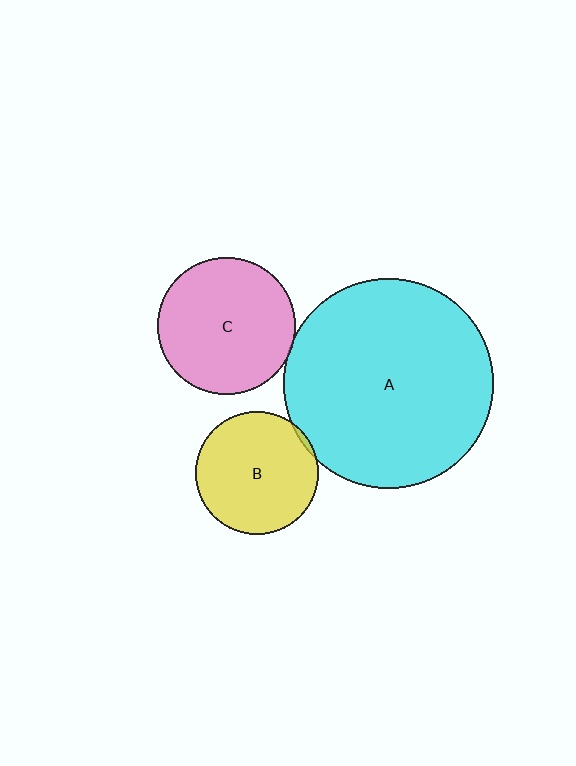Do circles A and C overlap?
Yes.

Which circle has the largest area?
Circle A (cyan).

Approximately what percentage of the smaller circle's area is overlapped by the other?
Approximately 5%.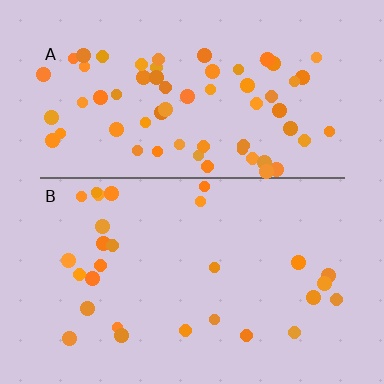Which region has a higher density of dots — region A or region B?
A (the top).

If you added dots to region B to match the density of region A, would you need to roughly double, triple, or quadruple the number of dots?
Approximately double.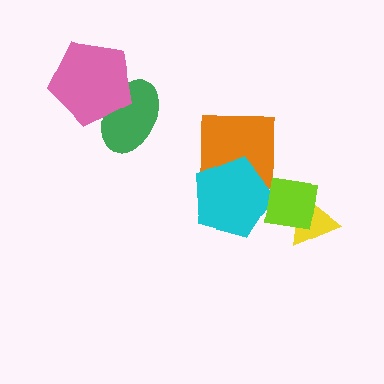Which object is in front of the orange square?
The cyan pentagon is in front of the orange square.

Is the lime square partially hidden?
No, no other shape covers it.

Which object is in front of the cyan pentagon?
The lime square is in front of the cyan pentagon.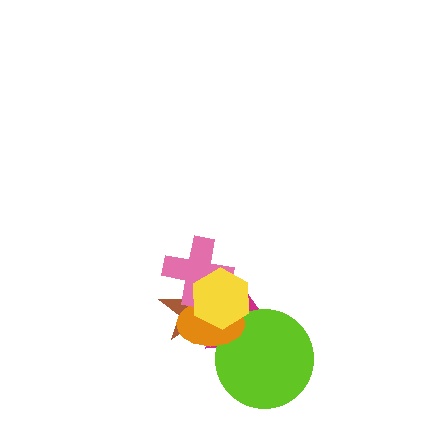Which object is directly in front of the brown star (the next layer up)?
The magenta triangle is directly in front of the brown star.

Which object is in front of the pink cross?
The yellow hexagon is in front of the pink cross.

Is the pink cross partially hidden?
Yes, it is partially covered by another shape.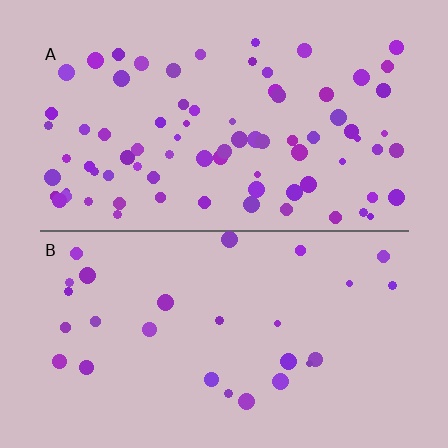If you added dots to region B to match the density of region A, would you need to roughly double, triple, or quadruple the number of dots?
Approximately triple.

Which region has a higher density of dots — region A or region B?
A (the top).